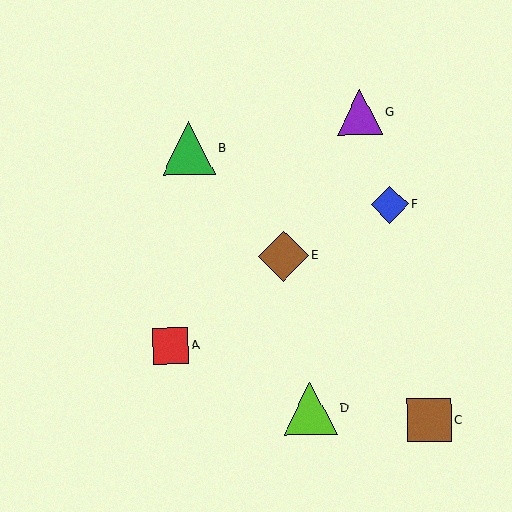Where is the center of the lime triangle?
The center of the lime triangle is at (310, 409).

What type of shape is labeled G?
Shape G is a purple triangle.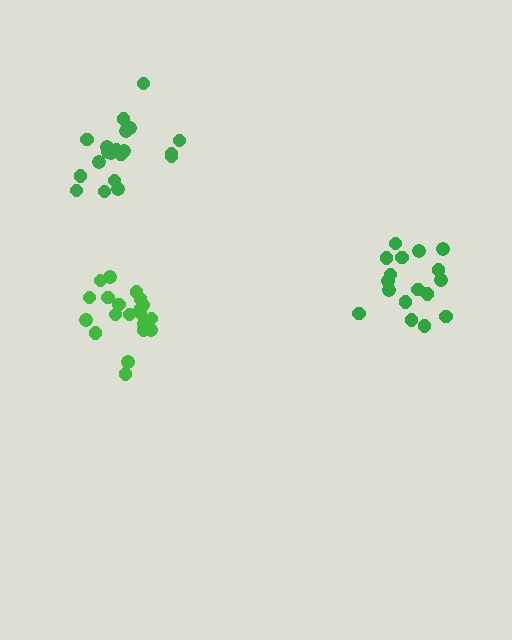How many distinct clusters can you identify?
There are 3 distinct clusters.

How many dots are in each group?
Group 1: 20 dots, Group 2: 20 dots, Group 3: 17 dots (57 total).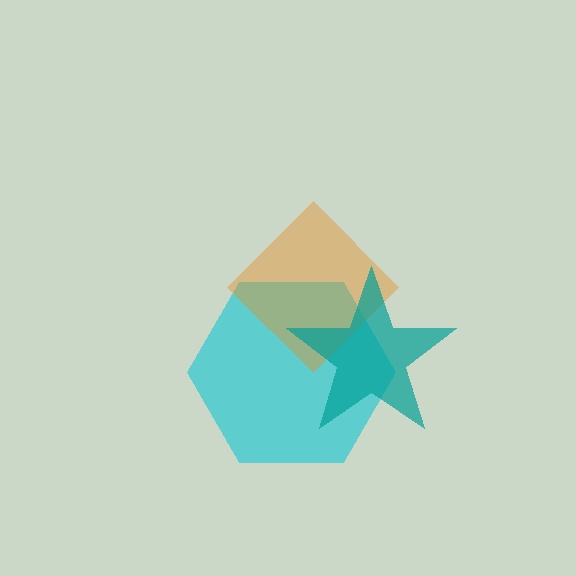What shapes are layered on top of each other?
The layered shapes are: a cyan hexagon, an orange diamond, a teal star.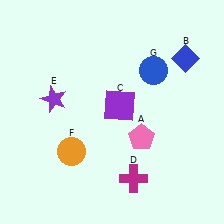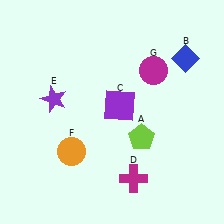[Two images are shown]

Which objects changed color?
A changed from pink to lime. G changed from blue to magenta.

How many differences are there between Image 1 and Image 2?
There are 2 differences between the two images.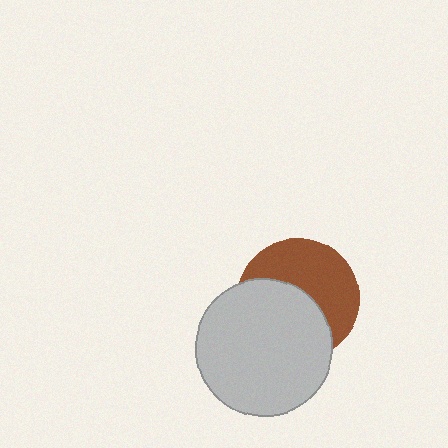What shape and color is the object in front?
The object in front is a light gray circle.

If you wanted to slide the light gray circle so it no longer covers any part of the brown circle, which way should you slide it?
Slide it toward the lower-left — that is the most direct way to separate the two shapes.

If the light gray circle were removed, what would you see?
You would see the complete brown circle.